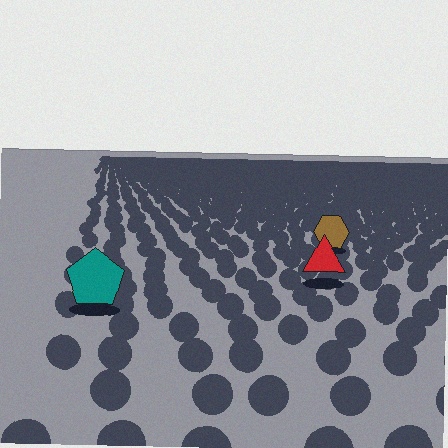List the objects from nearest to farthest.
From nearest to farthest: the teal pentagon, the red triangle, the brown hexagon.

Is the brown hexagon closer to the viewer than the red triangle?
No. The red triangle is closer — you can tell from the texture gradient: the ground texture is coarser near it.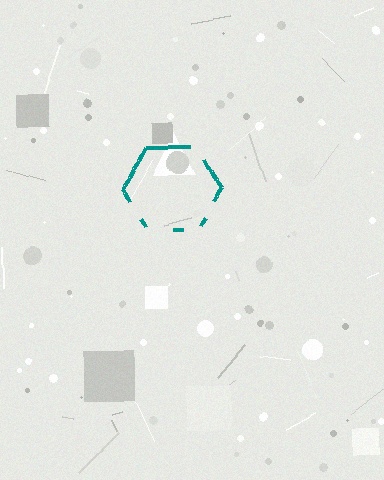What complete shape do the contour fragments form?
The contour fragments form a hexagon.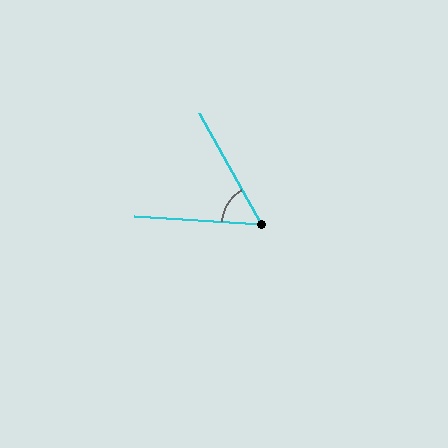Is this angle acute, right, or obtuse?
It is acute.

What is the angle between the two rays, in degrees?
Approximately 57 degrees.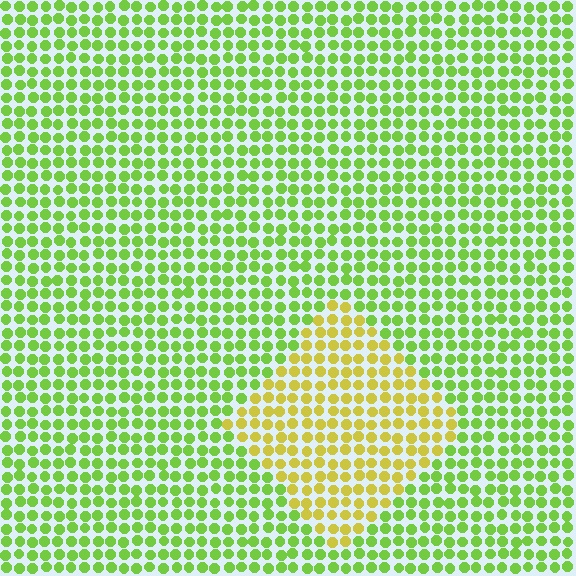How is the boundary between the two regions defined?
The boundary is defined purely by a slight shift in hue (about 41 degrees). Spacing, size, and orientation are identical on both sides.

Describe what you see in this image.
The image is filled with small lime elements in a uniform arrangement. A diamond-shaped region is visible where the elements are tinted to a slightly different hue, forming a subtle color boundary.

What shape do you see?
I see a diamond.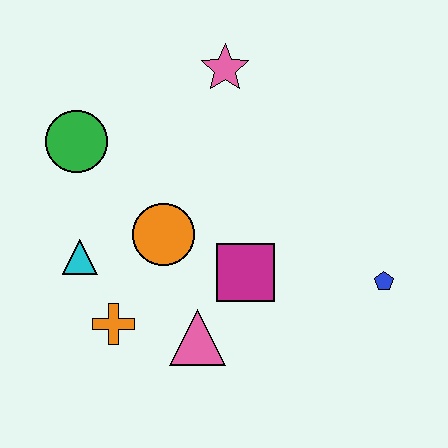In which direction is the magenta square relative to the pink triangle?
The magenta square is above the pink triangle.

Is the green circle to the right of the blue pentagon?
No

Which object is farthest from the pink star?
The orange cross is farthest from the pink star.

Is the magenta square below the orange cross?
No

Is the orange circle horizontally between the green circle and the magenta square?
Yes